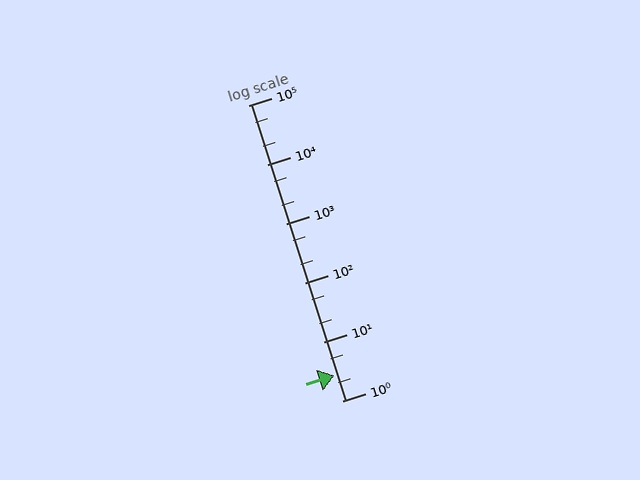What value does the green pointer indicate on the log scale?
The pointer indicates approximately 2.7.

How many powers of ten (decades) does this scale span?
The scale spans 5 decades, from 1 to 100000.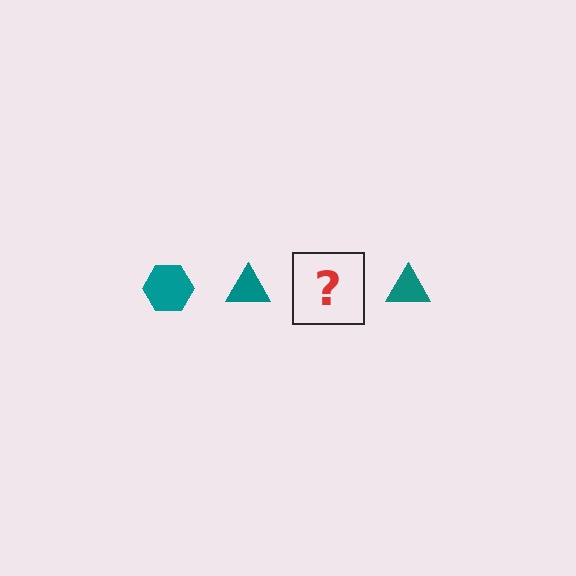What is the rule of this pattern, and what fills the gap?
The rule is that the pattern cycles through hexagon, triangle shapes in teal. The gap should be filled with a teal hexagon.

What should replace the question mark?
The question mark should be replaced with a teal hexagon.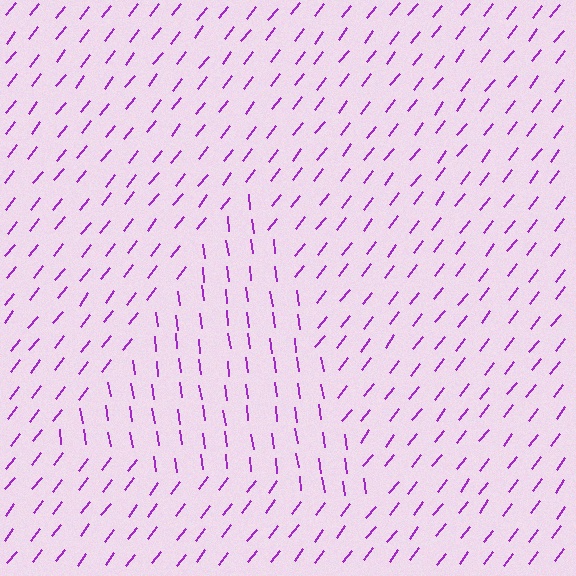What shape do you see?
I see a triangle.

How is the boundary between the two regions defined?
The boundary is defined purely by a change in line orientation (approximately 45 degrees difference). All lines are the same color and thickness.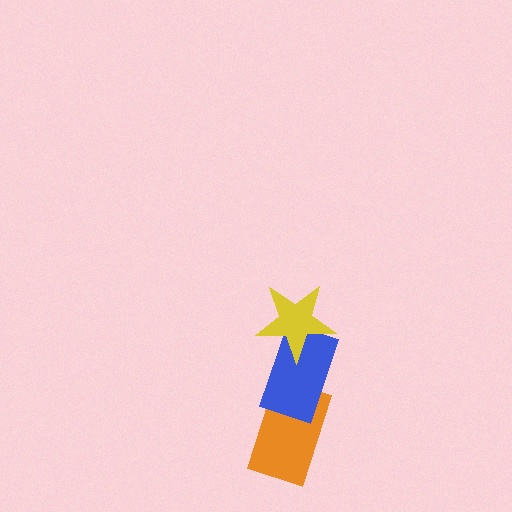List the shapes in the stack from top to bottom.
From top to bottom: the yellow star, the blue rectangle, the orange rectangle.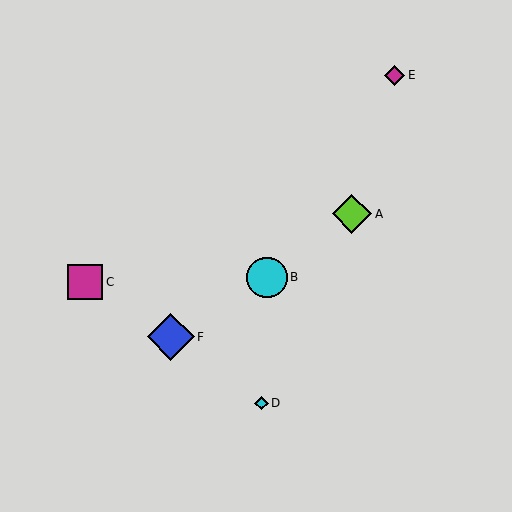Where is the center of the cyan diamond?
The center of the cyan diamond is at (261, 403).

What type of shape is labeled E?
Shape E is a magenta diamond.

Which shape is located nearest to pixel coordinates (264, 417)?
The cyan diamond (labeled D) at (261, 403) is nearest to that location.